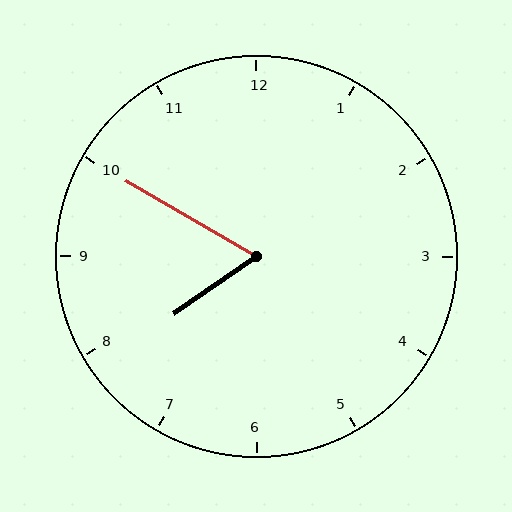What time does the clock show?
7:50.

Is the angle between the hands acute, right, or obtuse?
It is acute.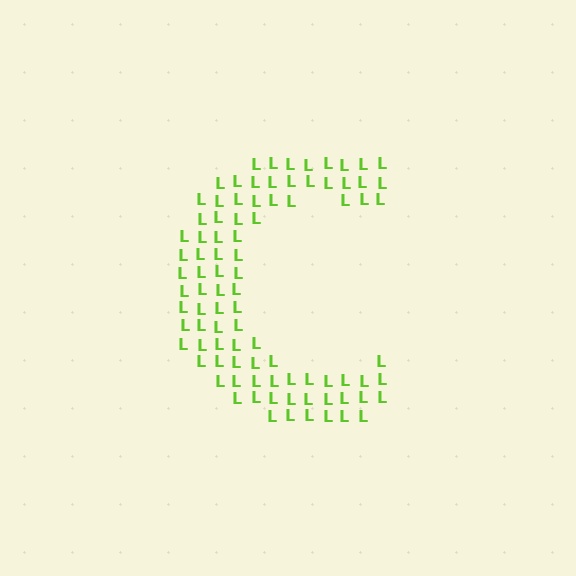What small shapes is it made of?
It is made of small letter L's.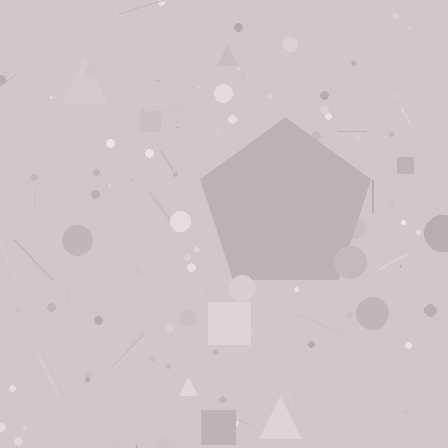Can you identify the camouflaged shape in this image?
The camouflaged shape is a pentagon.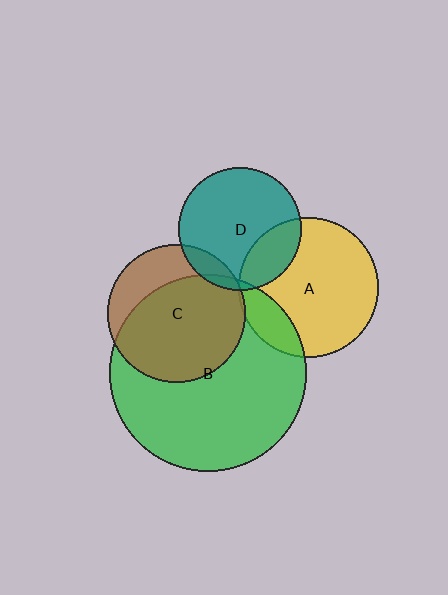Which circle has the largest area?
Circle B (green).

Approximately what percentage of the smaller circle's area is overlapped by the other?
Approximately 70%.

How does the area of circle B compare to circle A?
Approximately 2.0 times.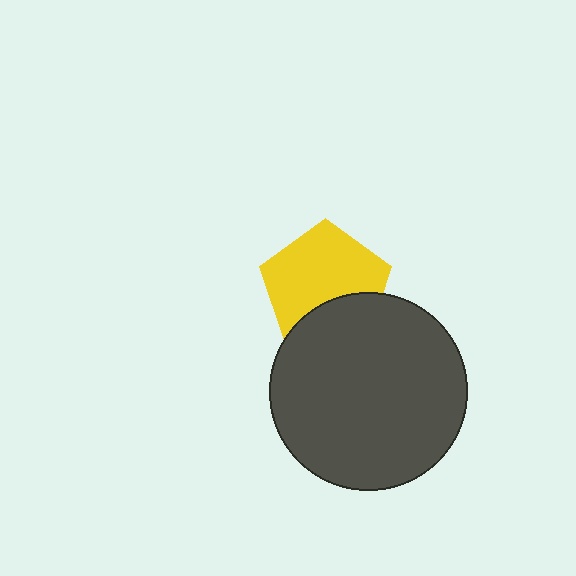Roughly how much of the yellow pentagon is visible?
Most of it is visible (roughly 69%).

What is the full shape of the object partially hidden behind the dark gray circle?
The partially hidden object is a yellow pentagon.